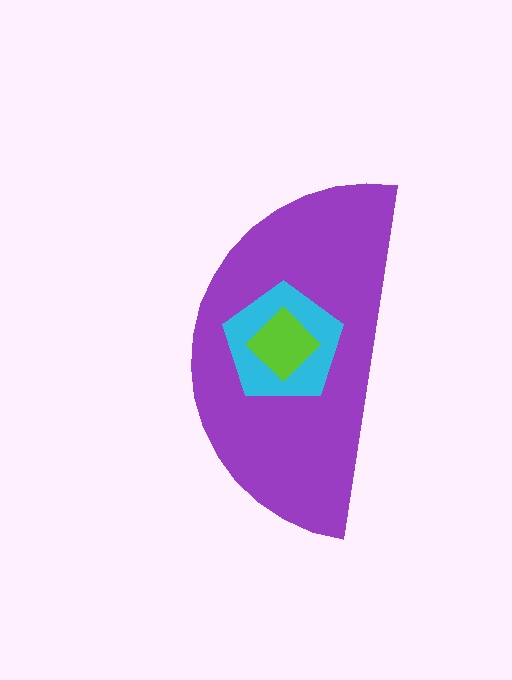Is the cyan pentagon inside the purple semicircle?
Yes.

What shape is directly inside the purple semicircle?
The cyan pentagon.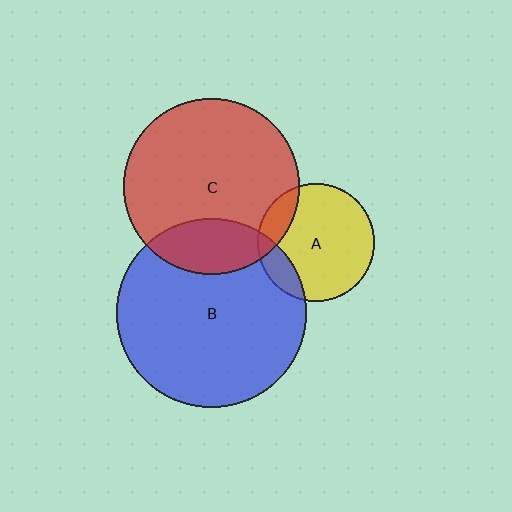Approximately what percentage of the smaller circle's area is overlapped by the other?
Approximately 20%.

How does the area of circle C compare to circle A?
Approximately 2.2 times.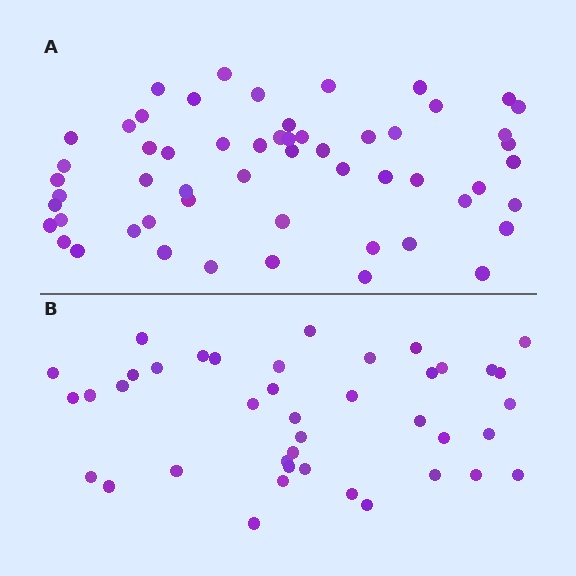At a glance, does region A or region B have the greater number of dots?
Region A (the top region) has more dots.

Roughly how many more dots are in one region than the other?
Region A has approximately 15 more dots than region B.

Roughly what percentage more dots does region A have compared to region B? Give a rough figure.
About 35% more.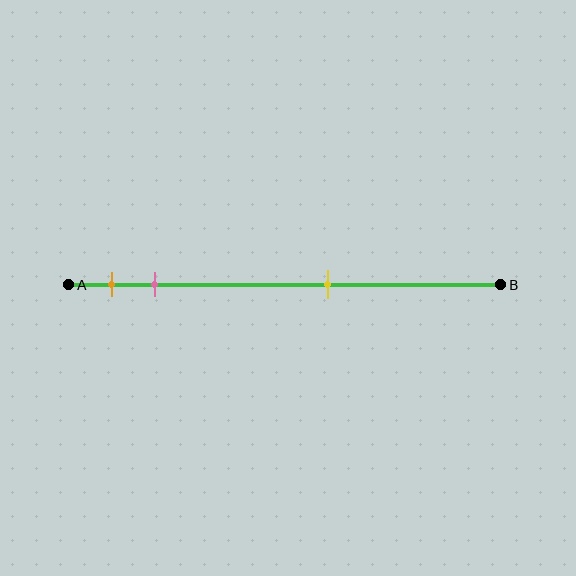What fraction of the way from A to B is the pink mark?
The pink mark is approximately 20% (0.2) of the way from A to B.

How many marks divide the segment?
There are 3 marks dividing the segment.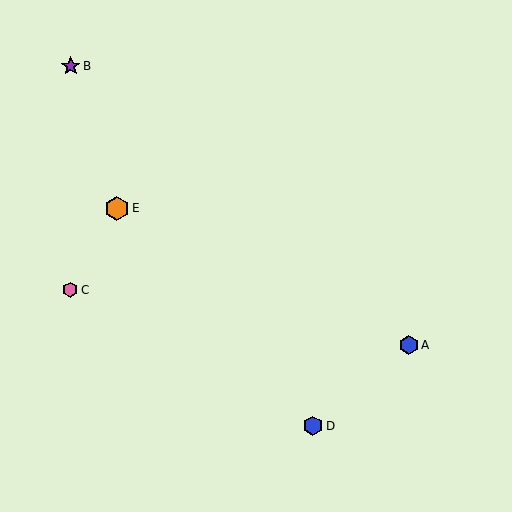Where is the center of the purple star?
The center of the purple star is at (71, 66).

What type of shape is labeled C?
Shape C is a pink hexagon.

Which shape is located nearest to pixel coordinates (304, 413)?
The blue hexagon (labeled D) at (313, 426) is nearest to that location.